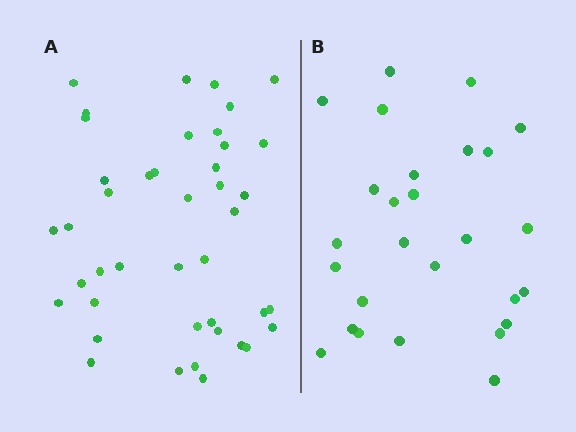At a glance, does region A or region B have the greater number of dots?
Region A (the left region) has more dots.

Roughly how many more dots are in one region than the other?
Region A has approximately 15 more dots than region B.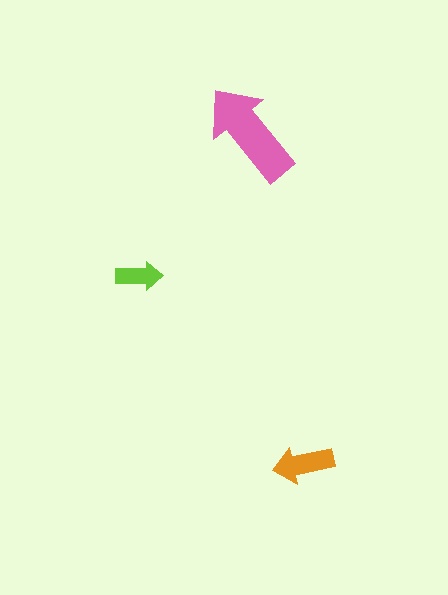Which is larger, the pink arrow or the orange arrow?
The pink one.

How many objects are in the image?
There are 3 objects in the image.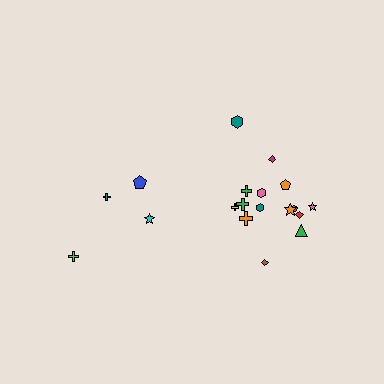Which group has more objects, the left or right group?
The right group.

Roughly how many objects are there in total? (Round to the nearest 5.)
Roughly 20 objects in total.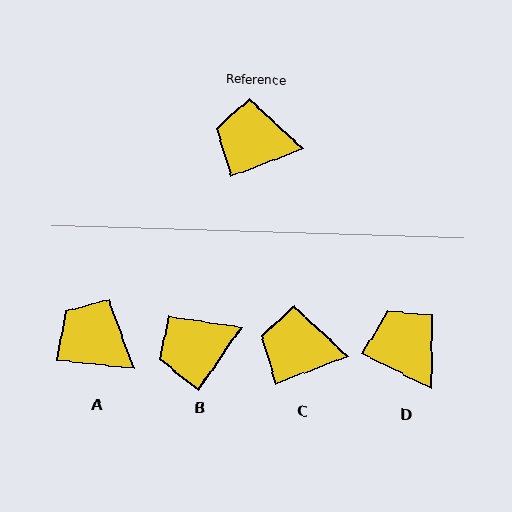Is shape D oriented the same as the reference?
No, it is off by about 48 degrees.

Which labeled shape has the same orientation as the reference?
C.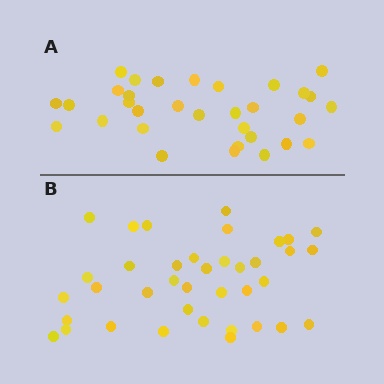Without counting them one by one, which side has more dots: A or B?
Region B (the bottom region) has more dots.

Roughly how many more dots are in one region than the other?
Region B has about 6 more dots than region A.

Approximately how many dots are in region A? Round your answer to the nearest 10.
About 30 dots. (The exact count is 32, which rounds to 30.)